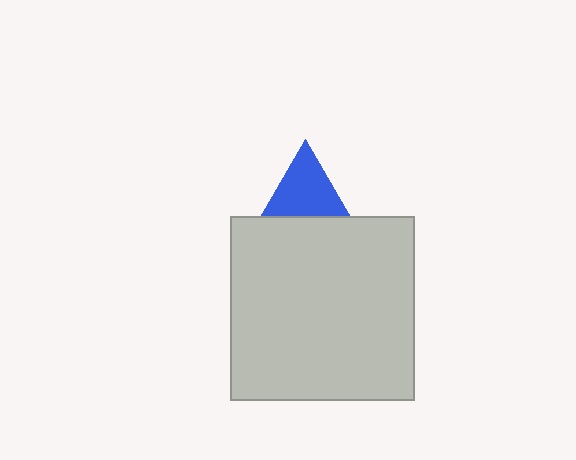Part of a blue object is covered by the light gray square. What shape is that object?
It is a triangle.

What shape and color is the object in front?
The object in front is a light gray square.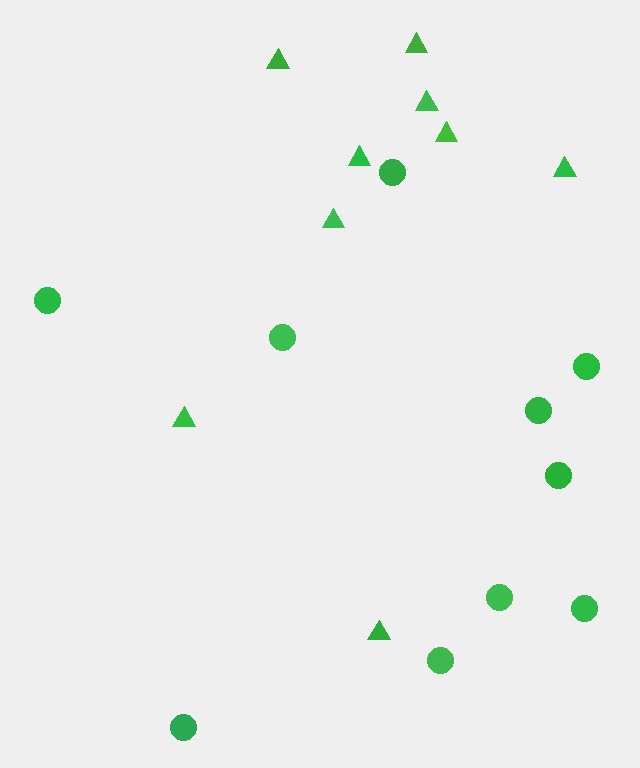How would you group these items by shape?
There are 2 groups: one group of circles (10) and one group of triangles (9).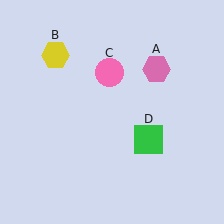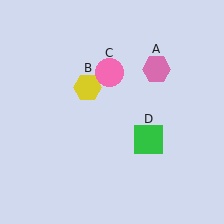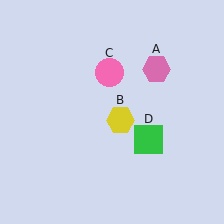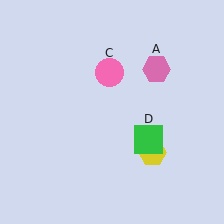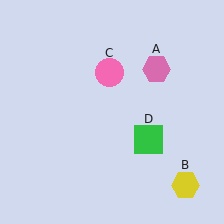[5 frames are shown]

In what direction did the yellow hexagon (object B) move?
The yellow hexagon (object B) moved down and to the right.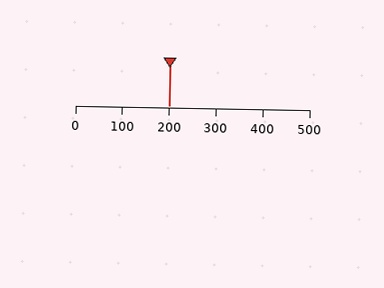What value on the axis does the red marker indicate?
The marker indicates approximately 200.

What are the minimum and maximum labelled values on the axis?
The axis runs from 0 to 500.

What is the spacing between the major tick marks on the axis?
The major ticks are spaced 100 apart.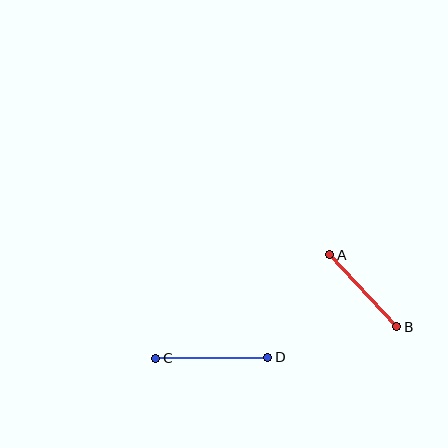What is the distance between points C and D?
The distance is approximately 112 pixels.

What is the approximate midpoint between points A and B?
The midpoint is at approximately (363, 291) pixels.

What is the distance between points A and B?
The distance is approximately 99 pixels.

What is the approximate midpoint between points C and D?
The midpoint is at approximately (212, 358) pixels.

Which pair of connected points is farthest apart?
Points C and D are farthest apart.